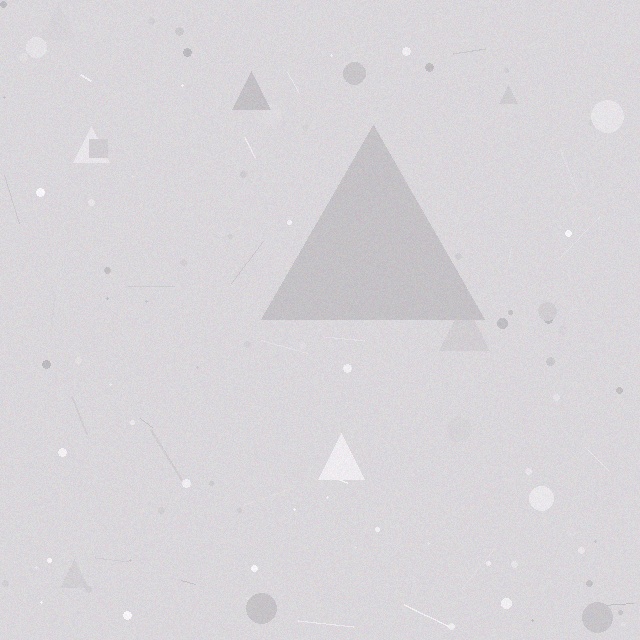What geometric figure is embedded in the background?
A triangle is embedded in the background.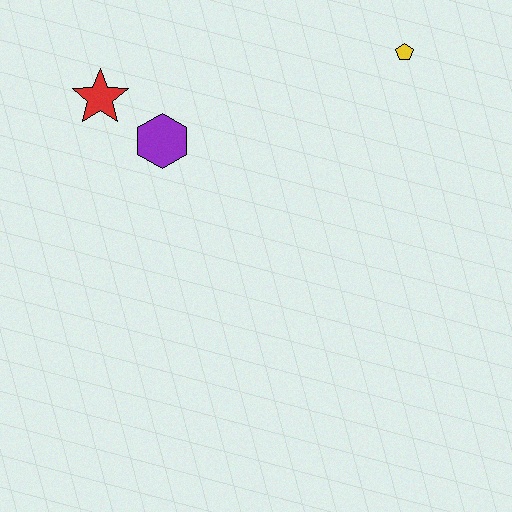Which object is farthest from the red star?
The yellow pentagon is farthest from the red star.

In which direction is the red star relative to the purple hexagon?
The red star is to the left of the purple hexagon.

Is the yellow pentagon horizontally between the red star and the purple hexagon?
No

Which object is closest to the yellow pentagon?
The purple hexagon is closest to the yellow pentagon.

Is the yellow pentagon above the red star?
Yes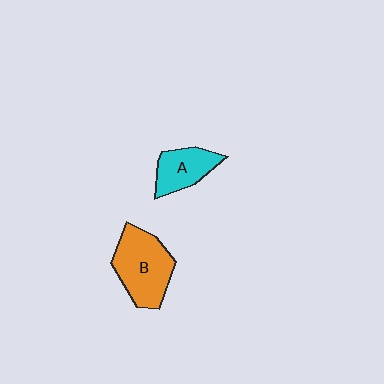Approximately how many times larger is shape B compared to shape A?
Approximately 1.6 times.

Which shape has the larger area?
Shape B (orange).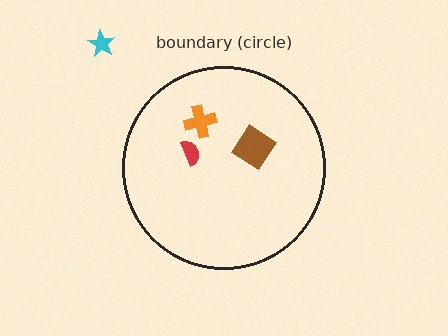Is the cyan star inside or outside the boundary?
Outside.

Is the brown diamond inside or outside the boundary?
Inside.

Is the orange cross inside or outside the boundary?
Inside.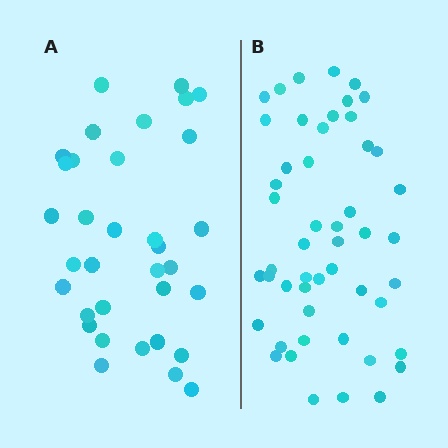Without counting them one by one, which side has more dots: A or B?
Region B (the right region) has more dots.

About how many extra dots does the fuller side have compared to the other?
Region B has approximately 15 more dots than region A.